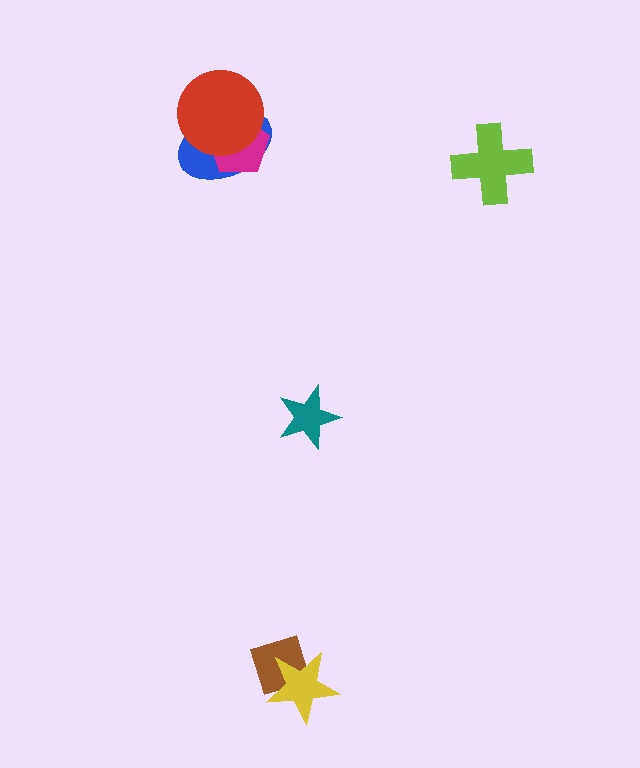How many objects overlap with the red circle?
2 objects overlap with the red circle.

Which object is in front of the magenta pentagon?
The red circle is in front of the magenta pentagon.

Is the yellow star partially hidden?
No, no other shape covers it.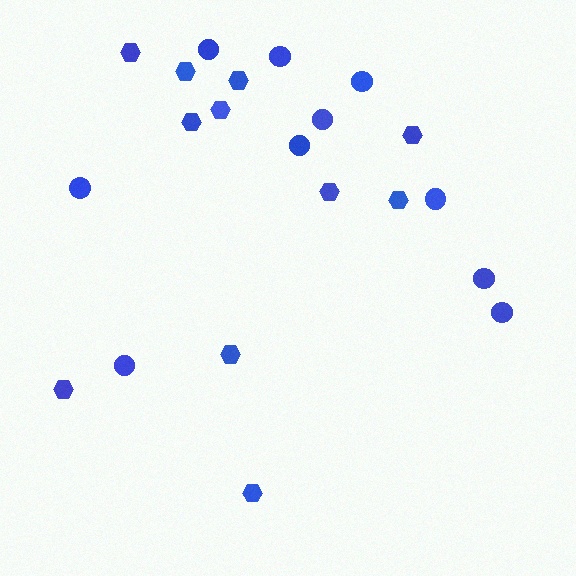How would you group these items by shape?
There are 2 groups: one group of hexagons (11) and one group of circles (10).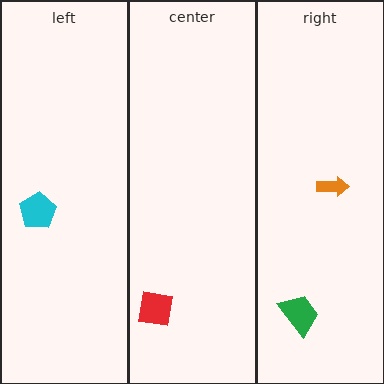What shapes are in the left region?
The cyan pentagon.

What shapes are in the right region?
The orange arrow, the green trapezoid.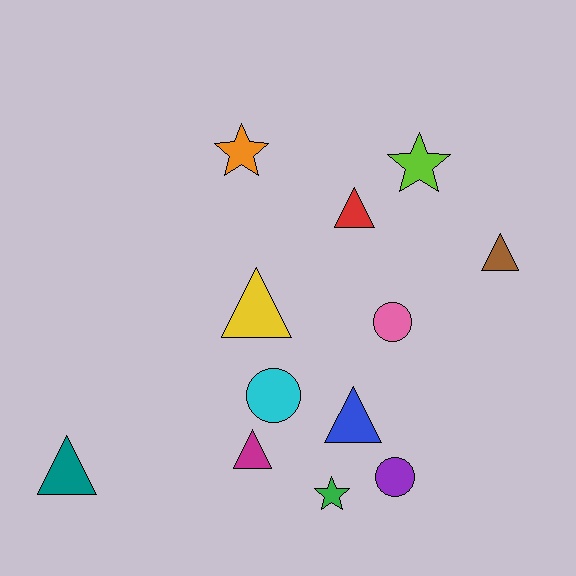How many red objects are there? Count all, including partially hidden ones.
There is 1 red object.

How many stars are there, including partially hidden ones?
There are 3 stars.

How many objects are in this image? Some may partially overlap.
There are 12 objects.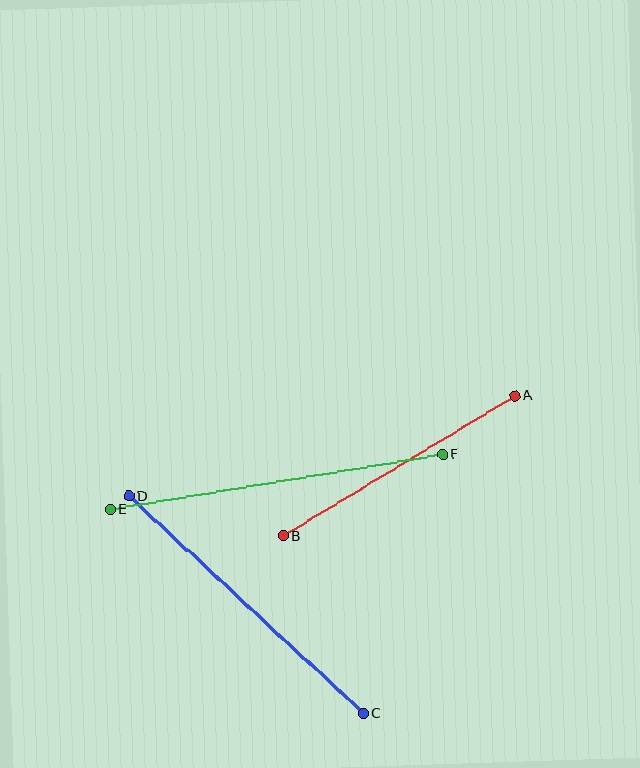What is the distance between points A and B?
The distance is approximately 271 pixels.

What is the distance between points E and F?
The distance is approximately 337 pixels.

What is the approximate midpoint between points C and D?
The midpoint is at approximately (246, 605) pixels.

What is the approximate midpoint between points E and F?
The midpoint is at approximately (277, 482) pixels.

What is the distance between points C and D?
The distance is approximately 320 pixels.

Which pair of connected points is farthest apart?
Points E and F are farthest apart.